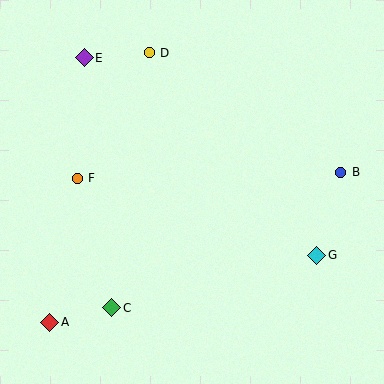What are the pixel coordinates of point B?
Point B is at (341, 172).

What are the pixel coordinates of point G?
Point G is at (317, 255).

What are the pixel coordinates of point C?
Point C is at (112, 308).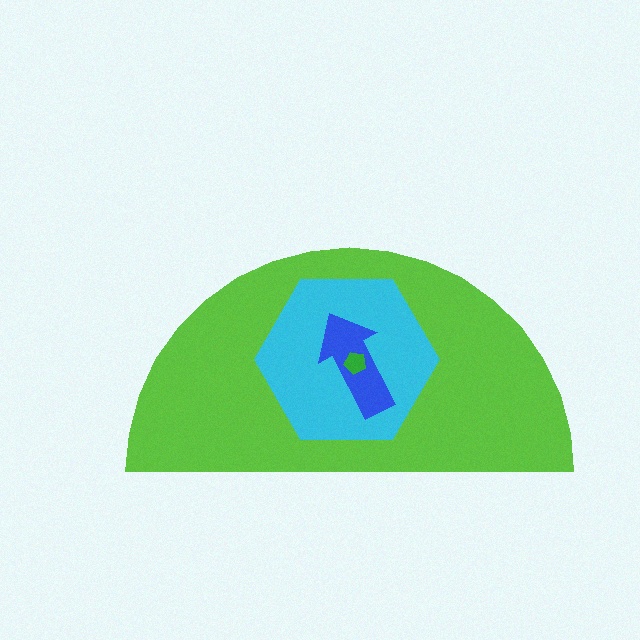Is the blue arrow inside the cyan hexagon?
Yes.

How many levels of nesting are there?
4.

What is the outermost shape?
The lime semicircle.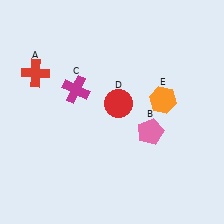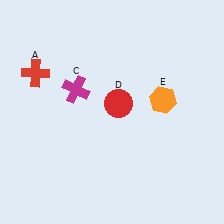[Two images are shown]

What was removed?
The pink pentagon (B) was removed in Image 2.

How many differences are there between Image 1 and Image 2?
There is 1 difference between the two images.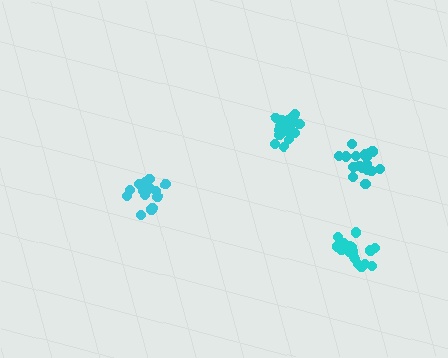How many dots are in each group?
Group 1: 16 dots, Group 2: 17 dots, Group 3: 19 dots, Group 4: 18 dots (70 total).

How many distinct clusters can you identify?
There are 4 distinct clusters.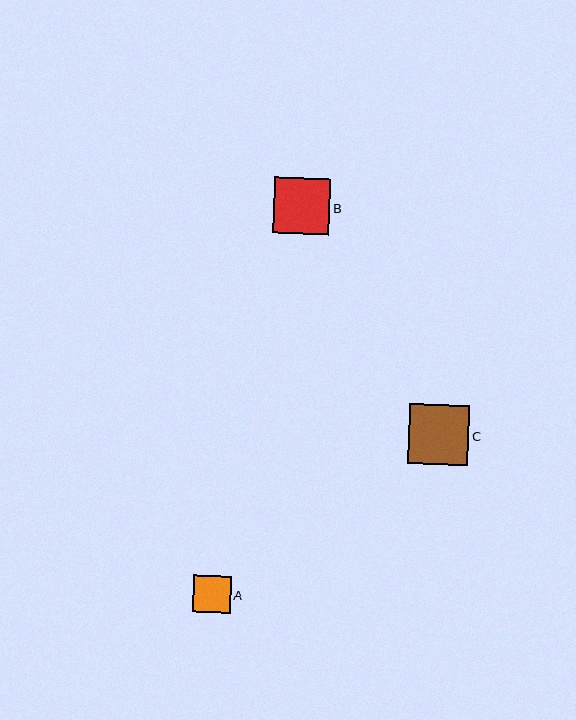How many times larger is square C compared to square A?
Square C is approximately 1.6 times the size of square A.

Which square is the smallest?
Square A is the smallest with a size of approximately 37 pixels.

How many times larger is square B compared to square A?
Square B is approximately 1.5 times the size of square A.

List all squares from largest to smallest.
From largest to smallest: C, B, A.